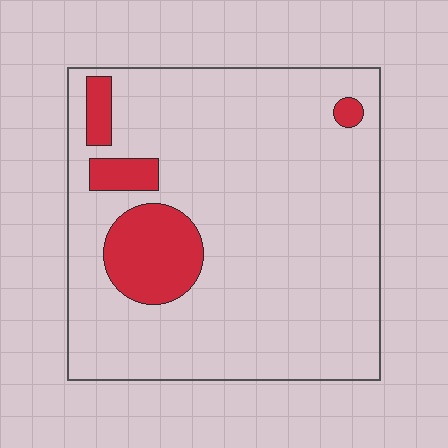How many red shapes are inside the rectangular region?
4.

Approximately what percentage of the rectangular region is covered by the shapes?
Approximately 15%.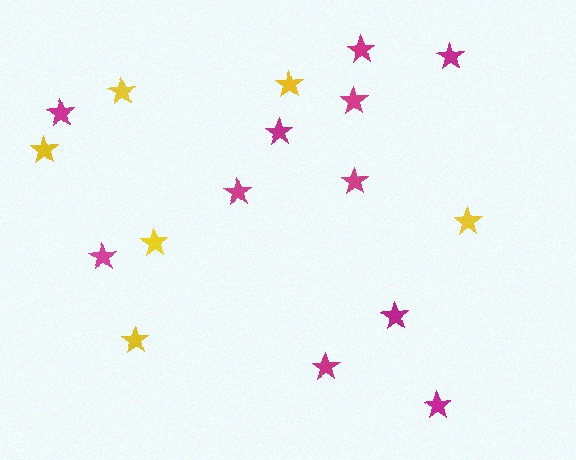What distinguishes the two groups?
There are 2 groups: one group of yellow stars (6) and one group of magenta stars (11).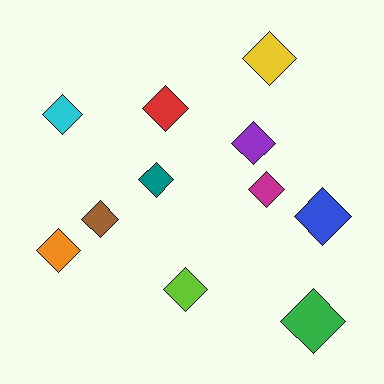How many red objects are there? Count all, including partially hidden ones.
There is 1 red object.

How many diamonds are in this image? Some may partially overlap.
There are 11 diamonds.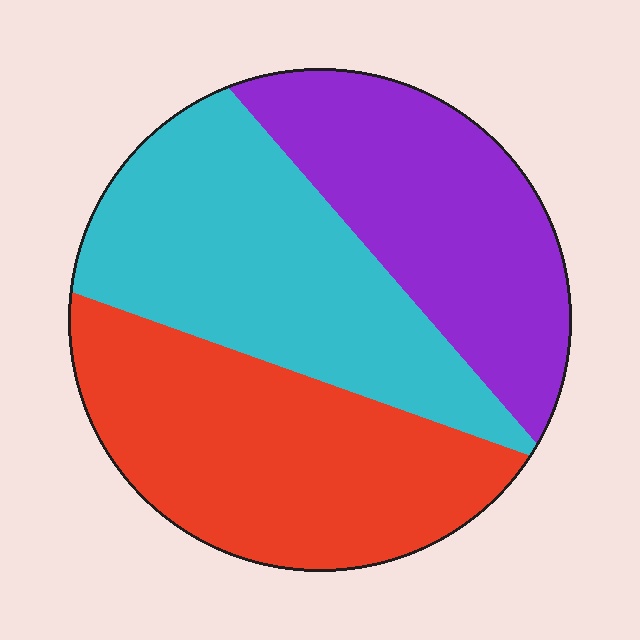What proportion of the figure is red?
Red covers around 35% of the figure.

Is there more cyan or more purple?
Cyan.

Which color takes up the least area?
Purple, at roughly 30%.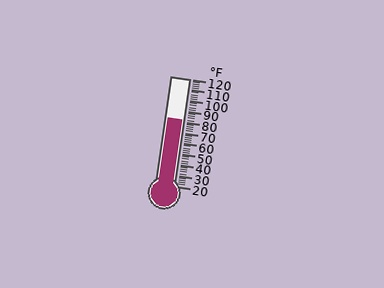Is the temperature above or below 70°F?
The temperature is above 70°F.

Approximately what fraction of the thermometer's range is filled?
The thermometer is filled to approximately 60% of its range.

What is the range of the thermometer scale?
The thermometer scale ranges from 20°F to 120°F.